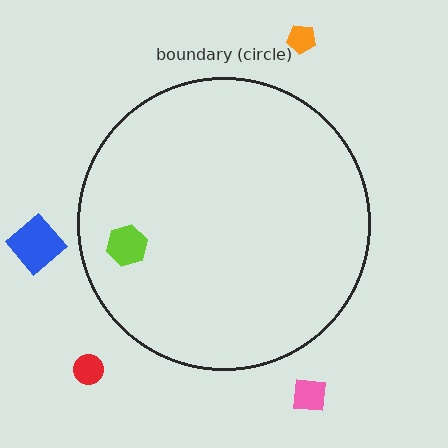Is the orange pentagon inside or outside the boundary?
Outside.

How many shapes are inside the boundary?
1 inside, 4 outside.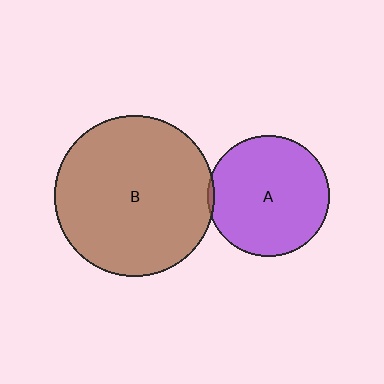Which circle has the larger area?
Circle B (brown).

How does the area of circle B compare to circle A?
Approximately 1.7 times.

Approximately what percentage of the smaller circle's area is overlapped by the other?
Approximately 5%.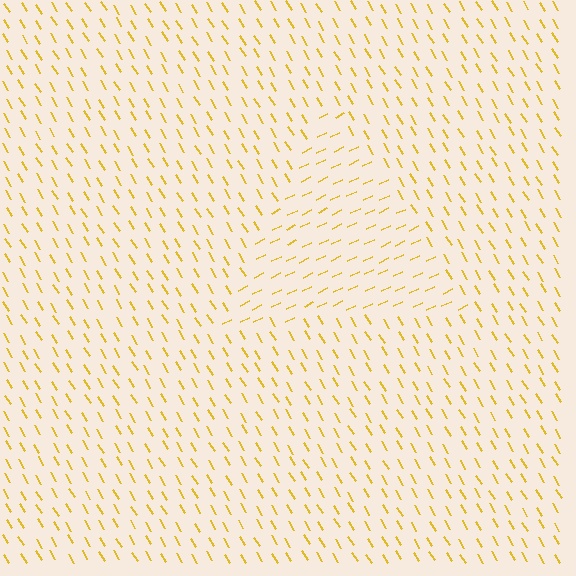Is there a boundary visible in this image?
Yes, there is a texture boundary formed by a change in line orientation.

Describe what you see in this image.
The image is filled with small yellow line segments. A triangle region in the image has lines oriented differently from the surrounding lines, creating a visible texture boundary.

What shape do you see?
I see a triangle.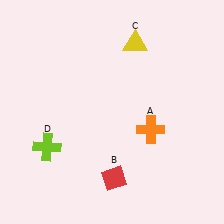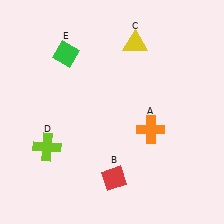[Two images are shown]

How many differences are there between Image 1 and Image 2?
There is 1 difference between the two images.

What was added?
A green diamond (E) was added in Image 2.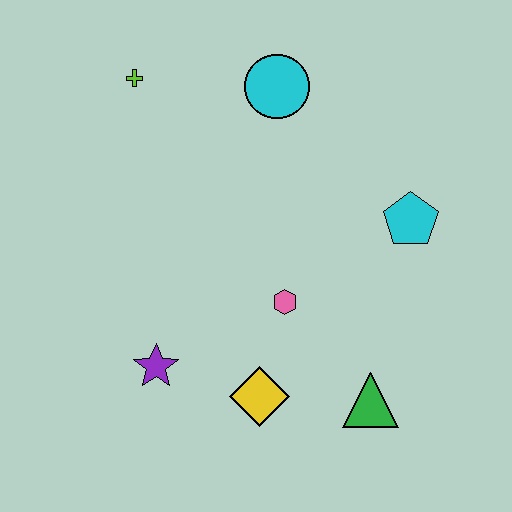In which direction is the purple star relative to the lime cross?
The purple star is below the lime cross.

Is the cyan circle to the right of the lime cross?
Yes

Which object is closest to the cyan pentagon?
The pink hexagon is closest to the cyan pentagon.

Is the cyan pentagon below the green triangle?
No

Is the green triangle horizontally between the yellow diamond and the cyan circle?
No